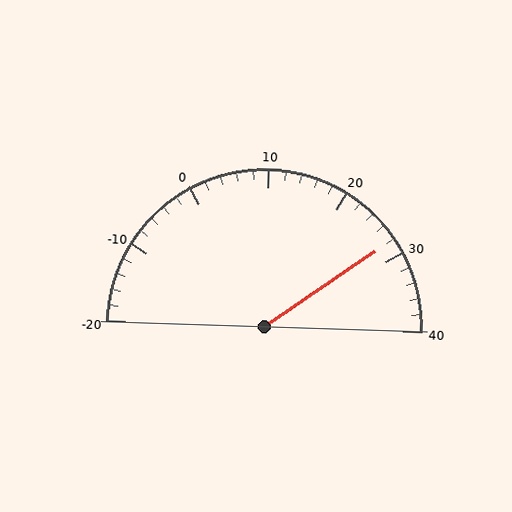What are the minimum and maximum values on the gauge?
The gauge ranges from -20 to 40.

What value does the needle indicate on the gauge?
The needle indicates approximately 28.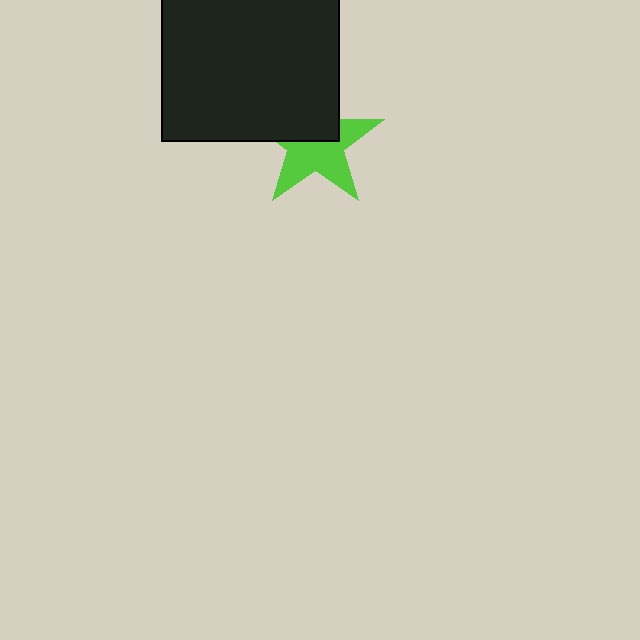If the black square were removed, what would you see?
You would see the complete lime star.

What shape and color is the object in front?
The object in front is a black square.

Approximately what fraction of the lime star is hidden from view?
Roughly 42% of the lime star is hidden behind the black square.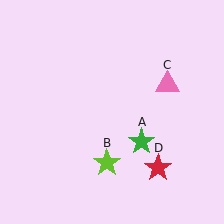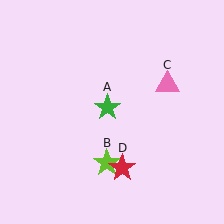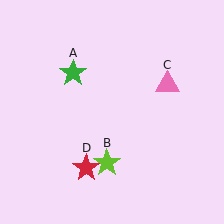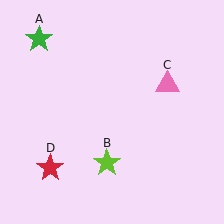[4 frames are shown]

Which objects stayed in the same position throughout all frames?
Lime star (object B) and pink triangle (object C) remained stationary.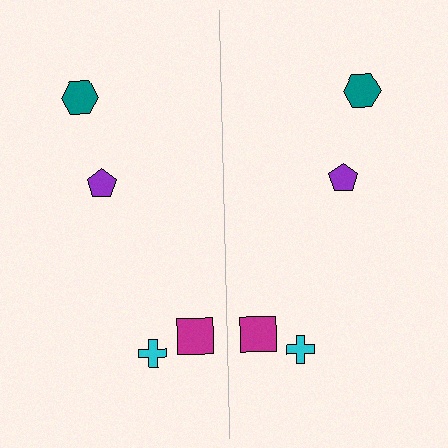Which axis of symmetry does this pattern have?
The pattern has a vertical axis of symmetry running through the center of the image.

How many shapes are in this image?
There are 8 shapes in this image.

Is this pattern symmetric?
Yes, this pattern has bilateral (reflection) symmetry.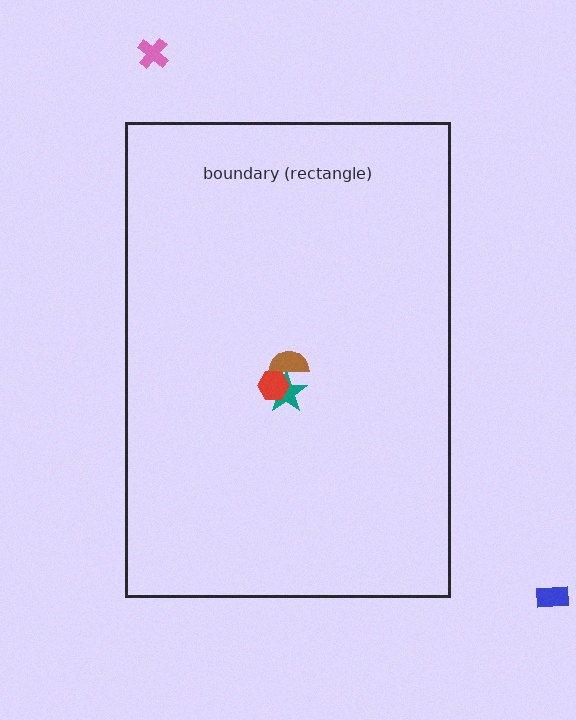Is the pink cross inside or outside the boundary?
Outside.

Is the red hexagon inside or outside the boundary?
Inside.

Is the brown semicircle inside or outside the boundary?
Inside.